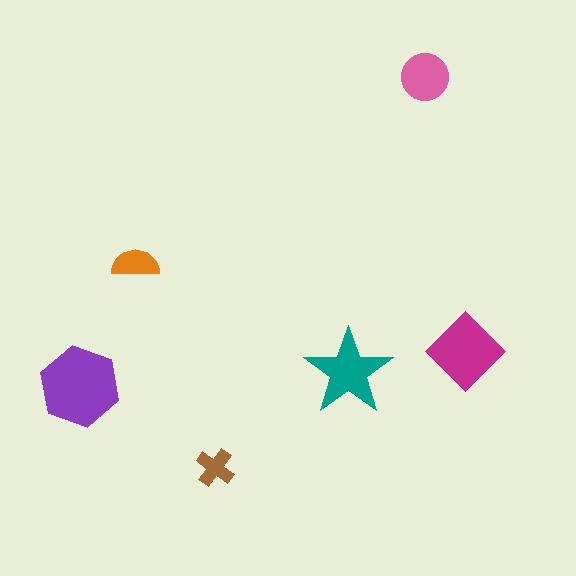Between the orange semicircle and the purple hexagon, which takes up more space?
The purple hexagon.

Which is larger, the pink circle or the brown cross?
The pink circle.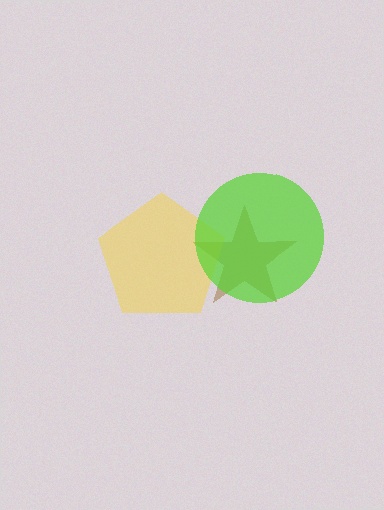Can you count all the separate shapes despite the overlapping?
Yes, there are 3 separate shapes.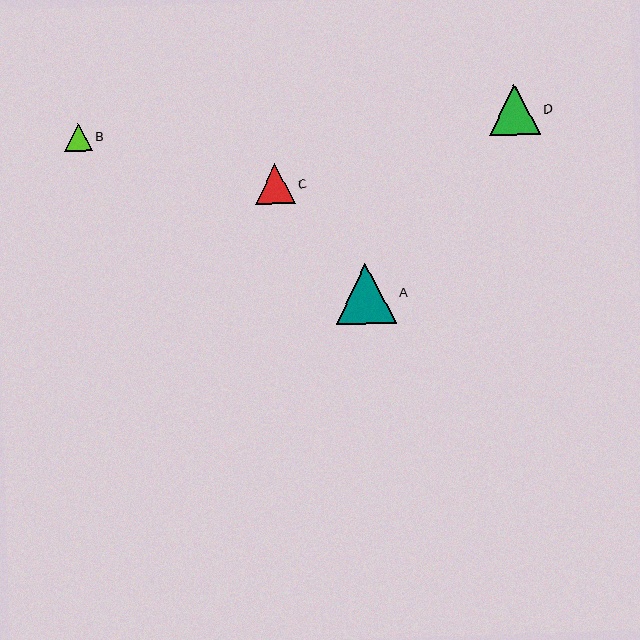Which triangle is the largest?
Triangle A is the largest with a size of approximately 61 pixels.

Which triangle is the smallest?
Triangle B is the smallest with a size of approximately 28 pixels.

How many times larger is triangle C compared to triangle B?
Triangle C is approximately 1.4 times the size of triangle B.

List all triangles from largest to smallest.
From largest to smallest: A, D, C, B.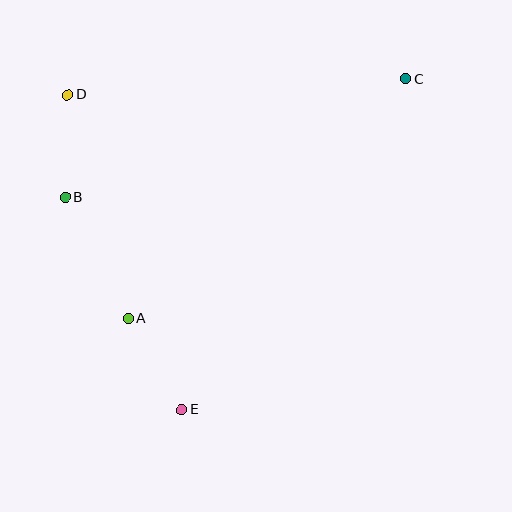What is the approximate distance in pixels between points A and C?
The distance between A and C is approximately 367 pixels.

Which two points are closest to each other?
Points B and D are closest to each other.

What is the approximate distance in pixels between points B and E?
The distance between B and E is approximately 242 pixels.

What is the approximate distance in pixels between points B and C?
The distance between B and C is approximately 360 pixels.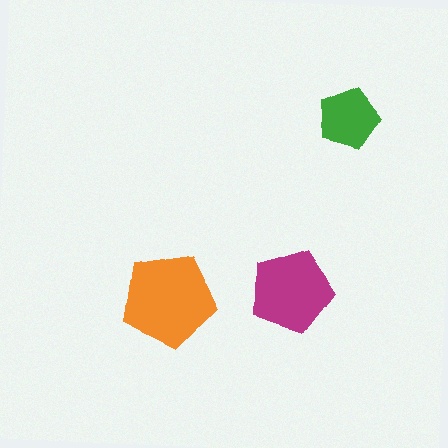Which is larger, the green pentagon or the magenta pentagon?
The magenta one.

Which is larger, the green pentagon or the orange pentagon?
The orange one.